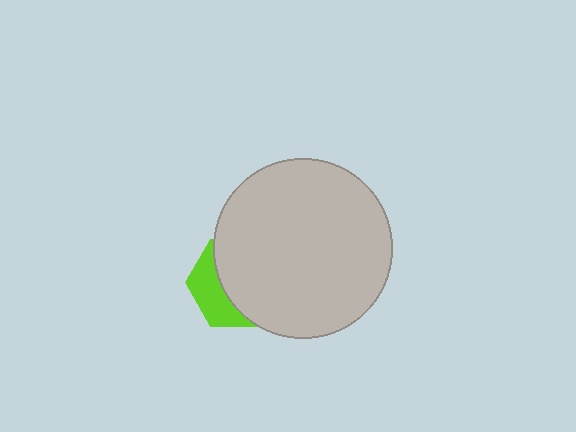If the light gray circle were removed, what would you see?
You would see the complete lime hexagon.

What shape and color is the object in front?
The object in front is a light gray circle.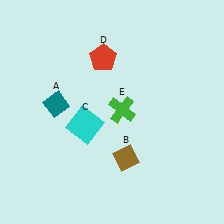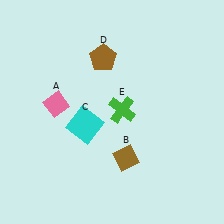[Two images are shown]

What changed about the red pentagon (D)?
In Image 1, D is red. In Image 2, it changed to brown.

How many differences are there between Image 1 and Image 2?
There are 2 differences between the two images.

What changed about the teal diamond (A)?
In Image 1, A is teal. In Image 2, it changed to pink.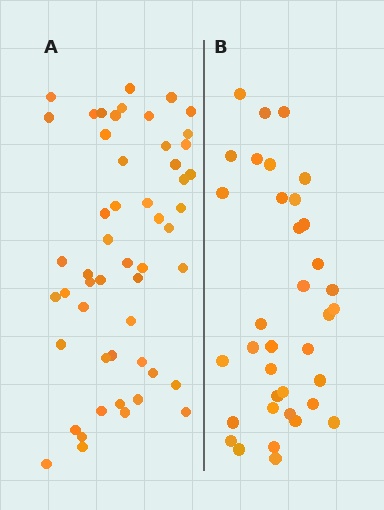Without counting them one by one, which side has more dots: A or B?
Region A (the left region) has more dots.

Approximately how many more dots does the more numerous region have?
Region A has approximately 15 more dots than region B.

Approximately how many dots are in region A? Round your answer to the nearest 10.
About 50 dots. (The exact count is 52, which rounds to 50.)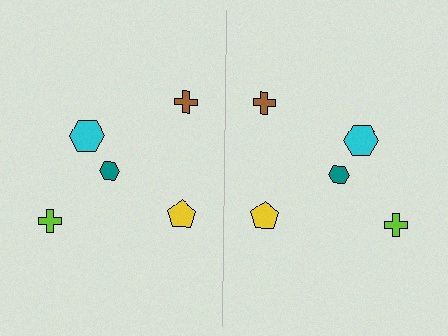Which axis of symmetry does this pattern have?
The pattern has a vertical axis of symmetry running through the center of the image.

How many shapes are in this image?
There are 10 shapes in this image.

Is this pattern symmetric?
Yes, this pattern has bilateral (reflection) symmetry.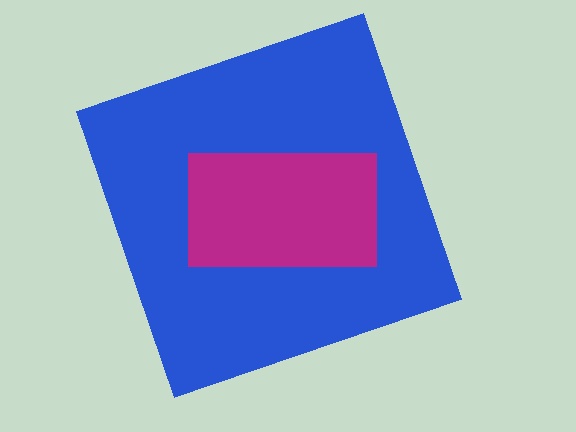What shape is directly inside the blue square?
The magenta rectangle.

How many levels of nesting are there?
2.